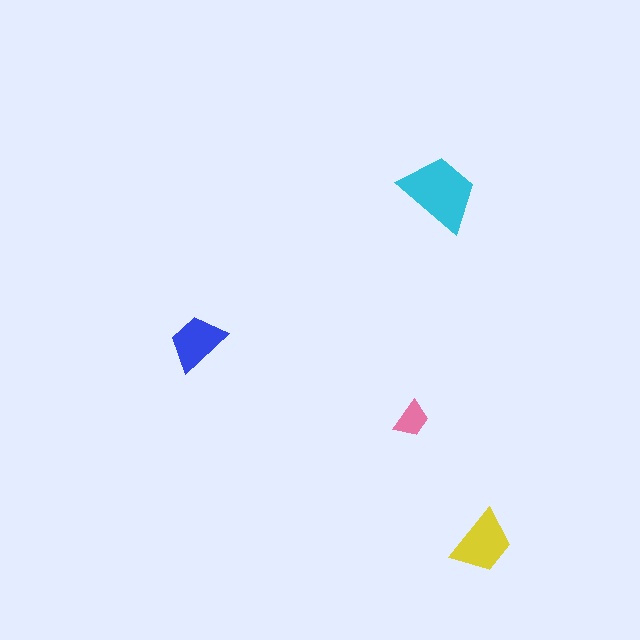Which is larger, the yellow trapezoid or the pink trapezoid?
The yellow one.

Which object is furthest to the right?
The yellow trapezoid is rightmost.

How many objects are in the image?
There are 4 objects in the image.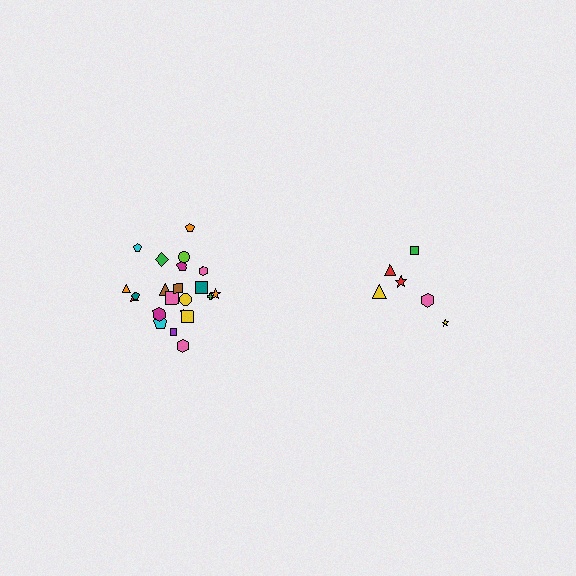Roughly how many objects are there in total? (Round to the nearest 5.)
Roughly 30 objects in total.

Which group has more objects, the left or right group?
The left group.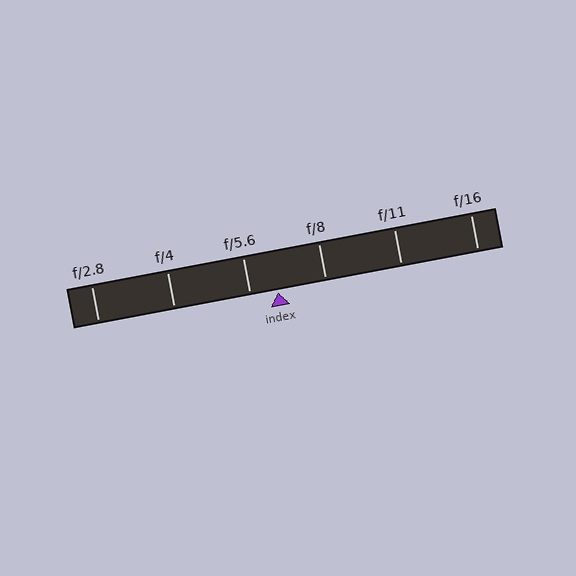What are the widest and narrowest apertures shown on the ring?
The widest aperture shown is f/2.8 and the narrowest is f/16.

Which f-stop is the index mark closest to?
The index mark is closest to f/5.6.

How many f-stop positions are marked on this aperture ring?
There are 6 f-stop positions marked.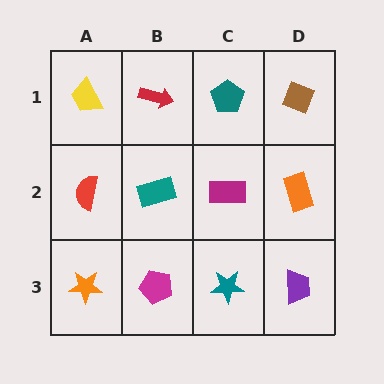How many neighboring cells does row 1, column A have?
2.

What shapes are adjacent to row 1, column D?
An orange rectangle (row 2, column D), a teal pentagon (row 1, column C).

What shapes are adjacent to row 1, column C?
A magenta rectangle (row 2, column C), a red arrow (row 1, column B), a brown diamond (row 1, column D).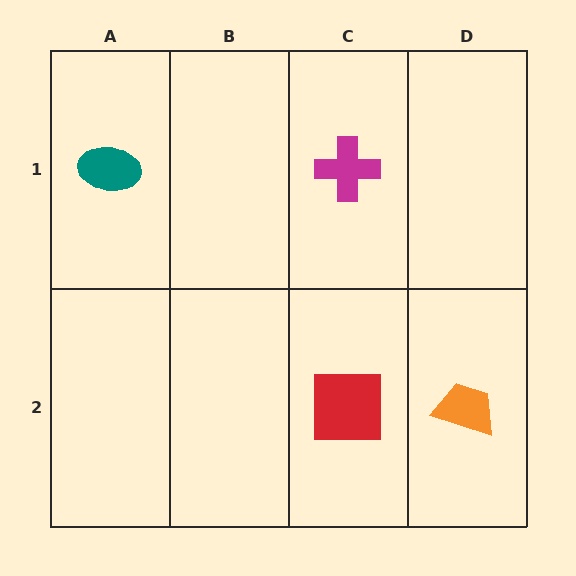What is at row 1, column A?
A teal ellipse.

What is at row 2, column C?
A red square.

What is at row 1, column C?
A magenta cross.